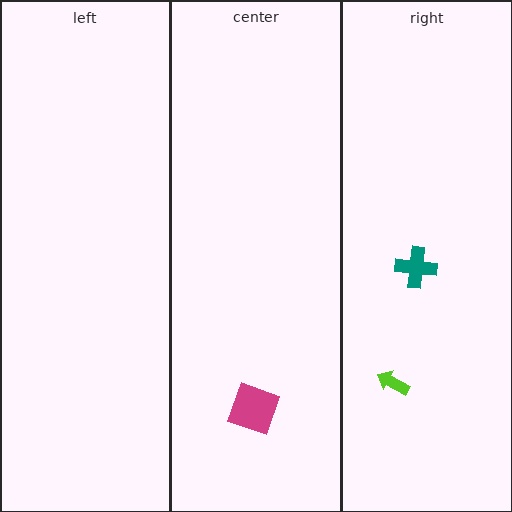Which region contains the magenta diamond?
The center region.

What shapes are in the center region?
The magenta diamond.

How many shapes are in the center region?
1.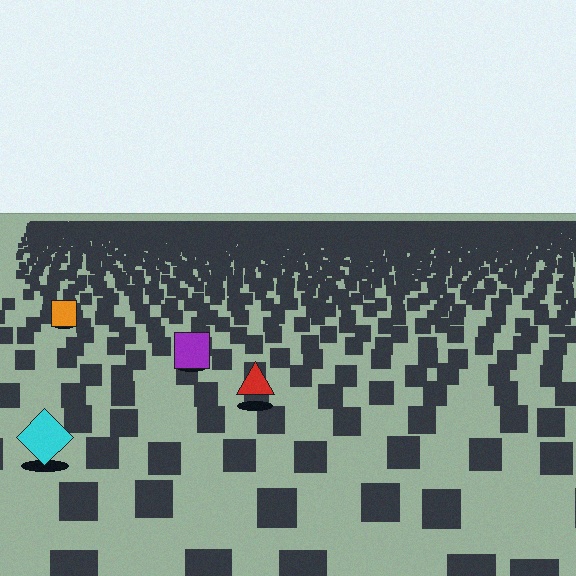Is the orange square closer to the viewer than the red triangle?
No. The red triangle is closer — you can tell from the texture gradient: the ground texture is coarser near it.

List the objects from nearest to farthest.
From nearest to farthest: the cyan diamond, the red triangle, the purple square, the orange square.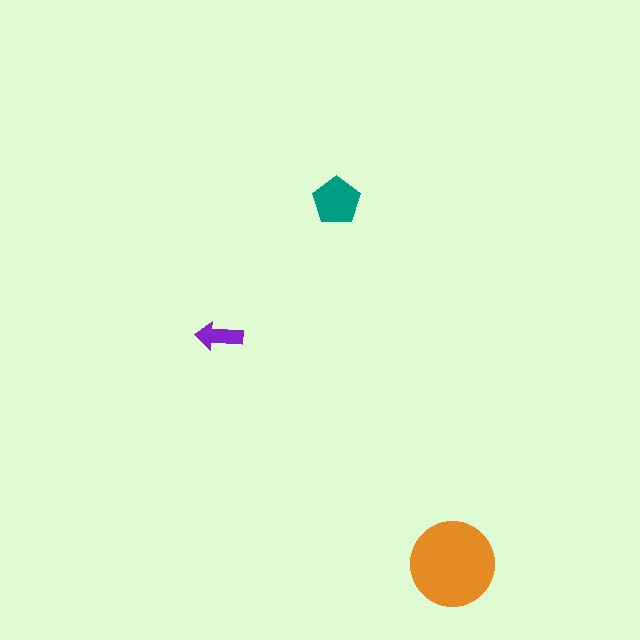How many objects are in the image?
There are 3 objects in the image.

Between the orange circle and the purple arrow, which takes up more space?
The orange circle.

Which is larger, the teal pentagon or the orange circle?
The orange circle.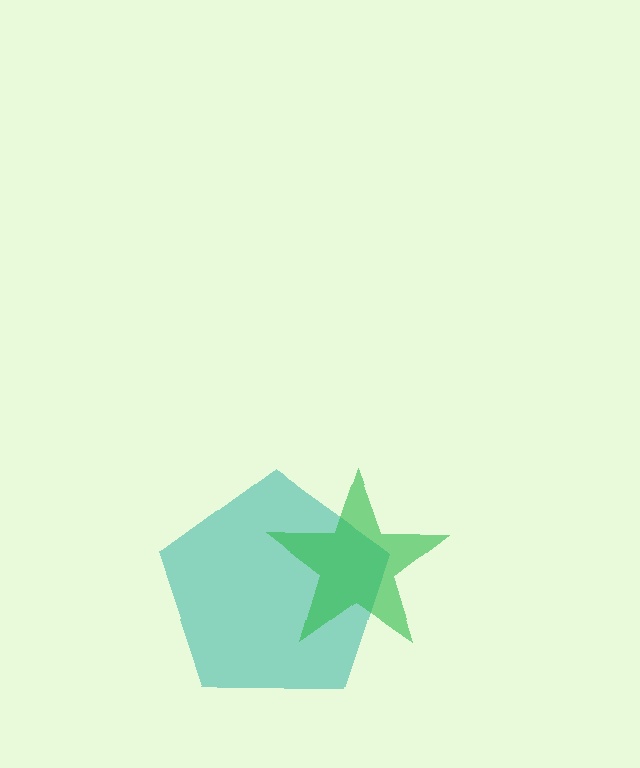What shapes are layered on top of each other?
The layered shapes are: a teal pentagon, a green star.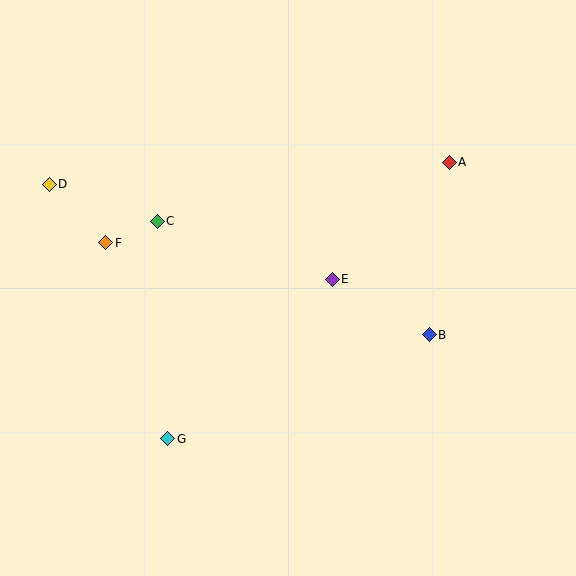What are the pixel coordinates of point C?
Point C is at (157, 221).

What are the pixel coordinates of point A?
Point A is at (449, 162).